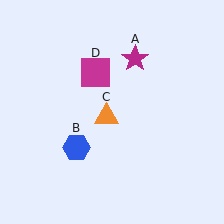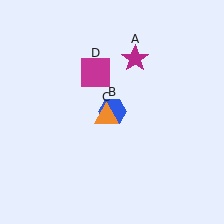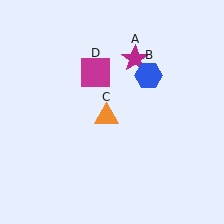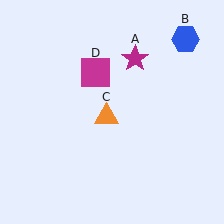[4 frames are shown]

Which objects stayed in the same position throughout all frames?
Magenta star (object A) and orange triangle (object C) and magenta square (object D) remained stationary.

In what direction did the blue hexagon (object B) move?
The blue hexagon (object B) moved up and to the right.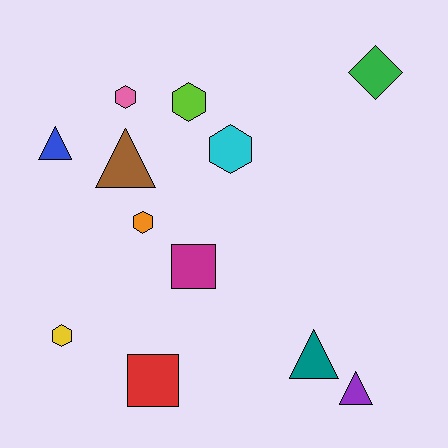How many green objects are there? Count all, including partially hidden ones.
There is 1 green object.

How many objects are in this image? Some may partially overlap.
There are 12 objects.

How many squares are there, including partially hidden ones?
There are 2 squares.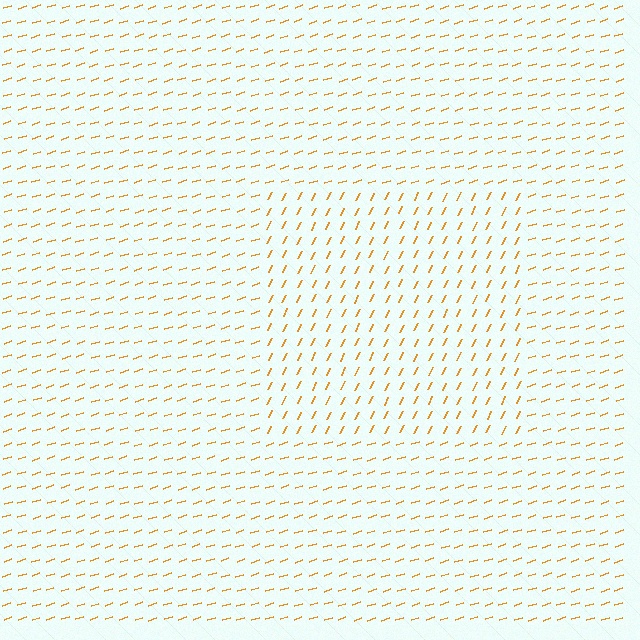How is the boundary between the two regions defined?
The boundary is defined purely by a change in line orientation (approximately 45 degrees difference). All lines are the same color and thickness.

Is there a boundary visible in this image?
Yes, there is a texture boundary formed by a change in line orientation.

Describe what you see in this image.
The image is filled with small orange line segments. A rectangle region in the image has lines oriented differently from the surrounding lines, creating a visible texture boundary.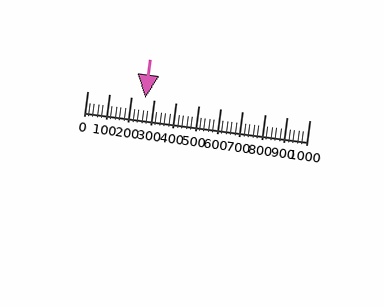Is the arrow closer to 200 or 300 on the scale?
The arrow is closer to 300.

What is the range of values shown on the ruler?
The ruler shows values from 0 to 1000.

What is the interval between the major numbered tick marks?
The major tick marks are spaced 100 units apart.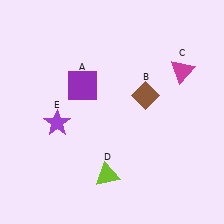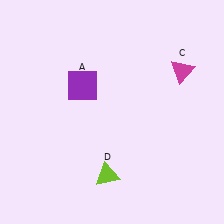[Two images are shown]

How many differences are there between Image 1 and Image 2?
There are 2 differences between the two images.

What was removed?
The purple star (E), the brown diamond (B) were removed in Image 2.